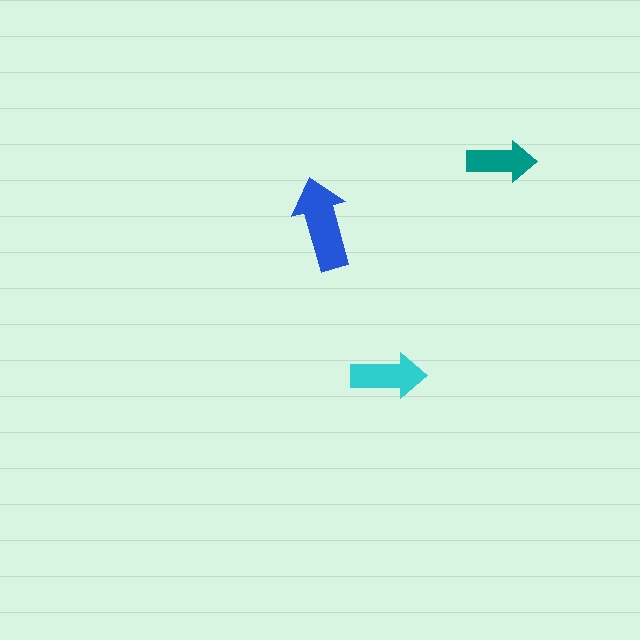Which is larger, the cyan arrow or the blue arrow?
The blue one.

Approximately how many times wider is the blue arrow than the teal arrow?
About 1.5 times wider.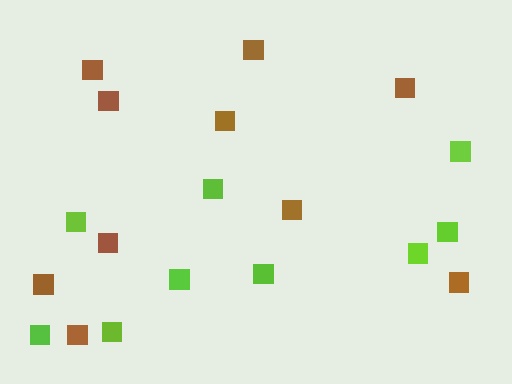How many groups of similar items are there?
There are 2 groups: one group of brown squares (10) and one group of lime squares (9).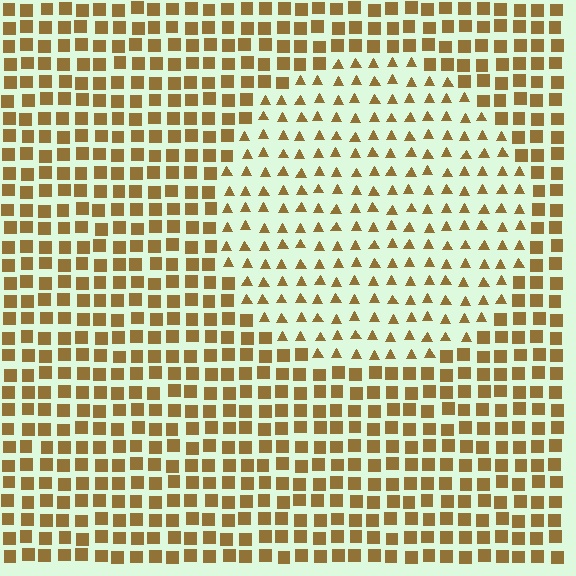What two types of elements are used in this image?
The image uses triangles inside the circle region and squares outside it.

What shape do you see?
I see a circle.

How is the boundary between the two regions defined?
The boundary is defined by a change in element shape: triangles inside vs. squares outside. All elements share the same color and spacing.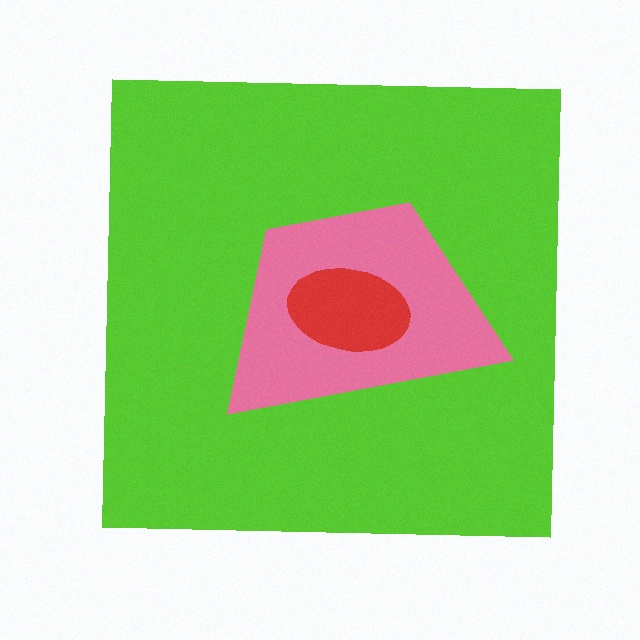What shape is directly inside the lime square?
The pink trapezoid.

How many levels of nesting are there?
3.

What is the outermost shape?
The lime square.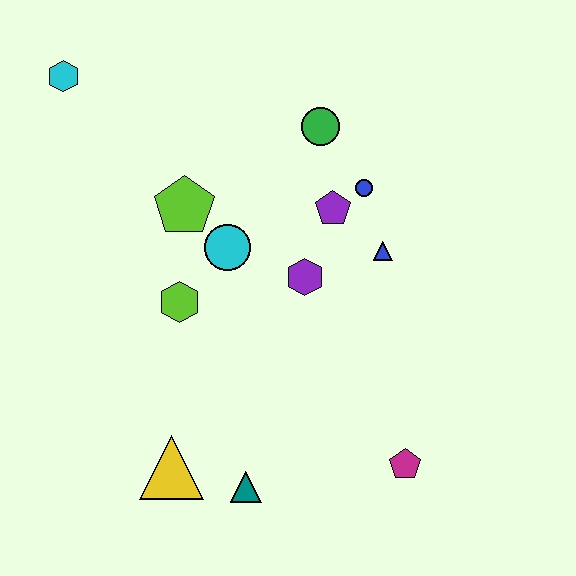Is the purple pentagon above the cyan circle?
Yes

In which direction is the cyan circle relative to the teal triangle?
The cyan circle is above the teal triangle.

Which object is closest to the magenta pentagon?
The teal triangle is closest to the magenta pentagon.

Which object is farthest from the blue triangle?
The cyan hexagon is farthest from the blue triangle.